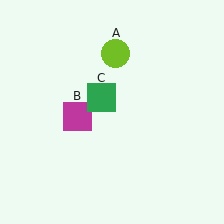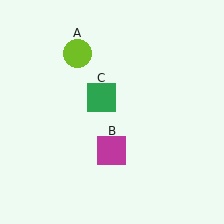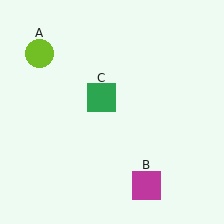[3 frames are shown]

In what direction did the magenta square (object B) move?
The magenta square (object B) moved down and to the right.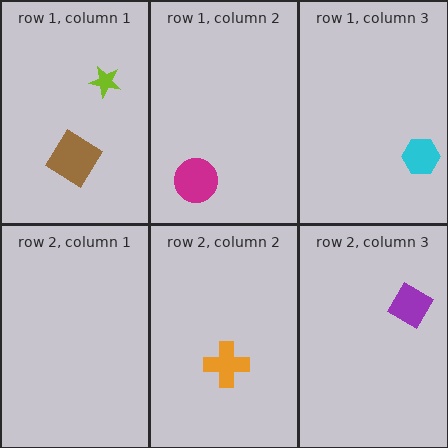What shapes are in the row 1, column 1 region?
The brown diamond, the lime star.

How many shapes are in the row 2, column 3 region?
1.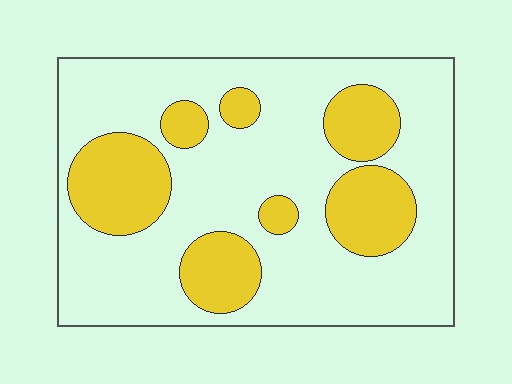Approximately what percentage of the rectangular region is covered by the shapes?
Approximately 30%.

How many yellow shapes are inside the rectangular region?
7.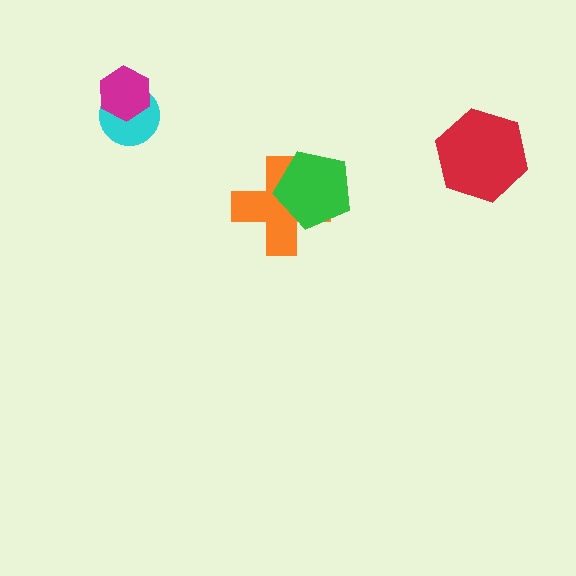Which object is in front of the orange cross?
The green pentagon is in front of the orange cross.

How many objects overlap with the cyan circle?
1 object overlaps with the cyan circle.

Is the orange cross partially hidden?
Yes, it is partially covered by another shape.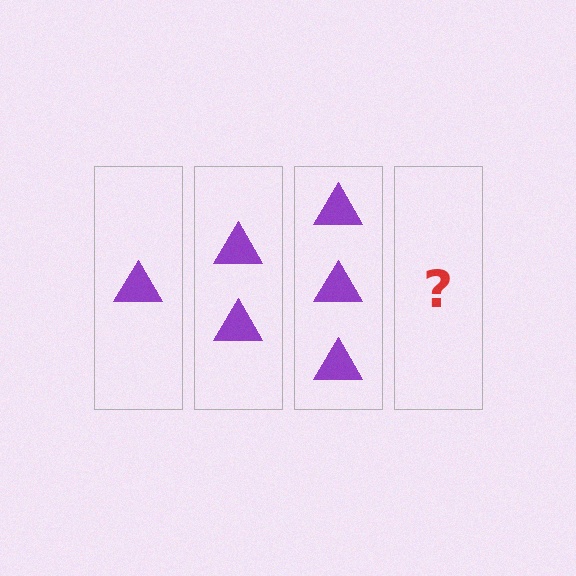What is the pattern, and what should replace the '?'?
The pattern is that each step adds one more triangle. The '?' should be 4 triangles.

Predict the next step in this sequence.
The next step is 4 triangles.